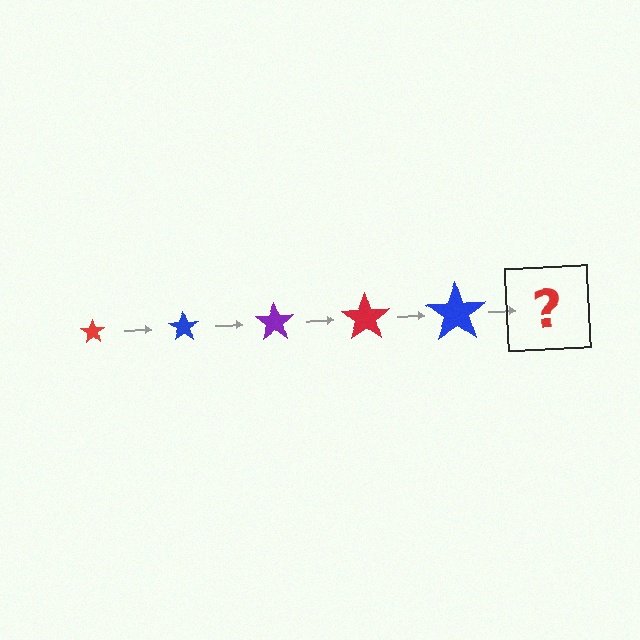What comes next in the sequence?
The next element should be a purple star, larger than the previous one.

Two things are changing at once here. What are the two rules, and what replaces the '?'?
The two rules are that the star grows larger each step and the color cycles through red, blue, and purple. The '?' should be a purple star, larger than the previous one.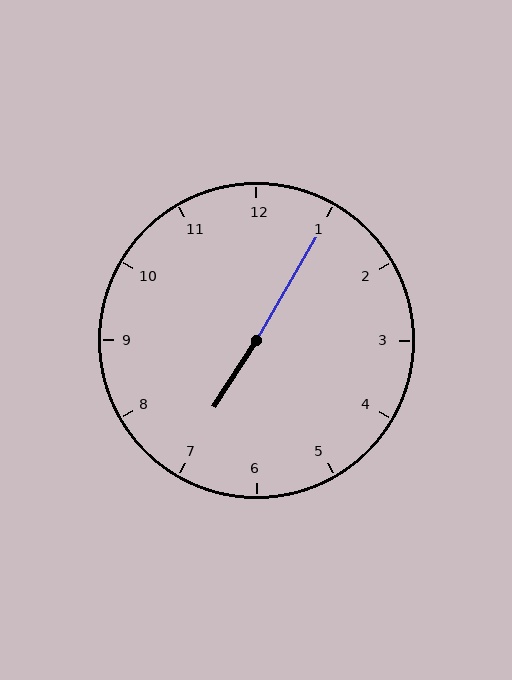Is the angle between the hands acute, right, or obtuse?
It is obtuse.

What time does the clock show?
7:05.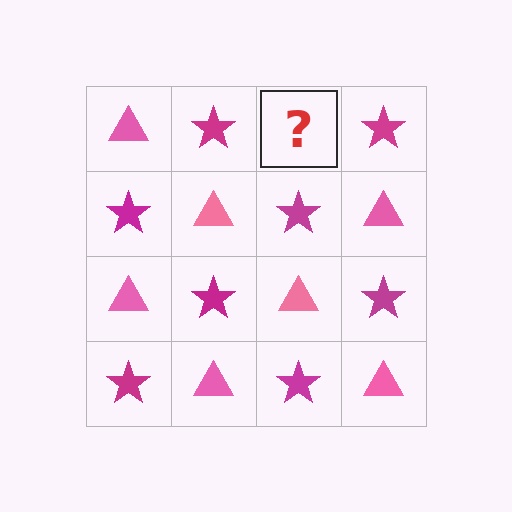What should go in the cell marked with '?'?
The missing cell should contain a pink triangle.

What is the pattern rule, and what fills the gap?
The rule is that it alternates pink triangle and magenta star in a checkerboard pattern. The gap should be filled with a pink triangle.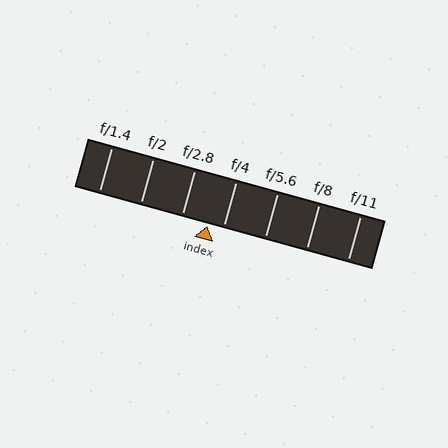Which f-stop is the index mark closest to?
The index mark is closest to f/4.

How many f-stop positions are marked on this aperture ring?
There are 7 f-stop positions marked.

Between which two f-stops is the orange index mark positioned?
The index mark is between f/2.8 and f/4.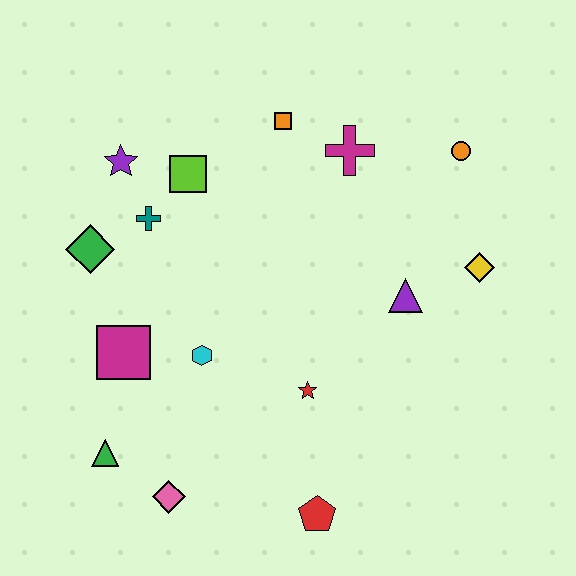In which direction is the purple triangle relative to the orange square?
The purple triangle is below the orange square.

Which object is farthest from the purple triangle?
The green triangle is farthest from the purple triangle.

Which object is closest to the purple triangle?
The yellow diamond is closest to the purple triangle.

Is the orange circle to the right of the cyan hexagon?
Yes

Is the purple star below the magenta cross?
Yes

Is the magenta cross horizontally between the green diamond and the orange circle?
Yes